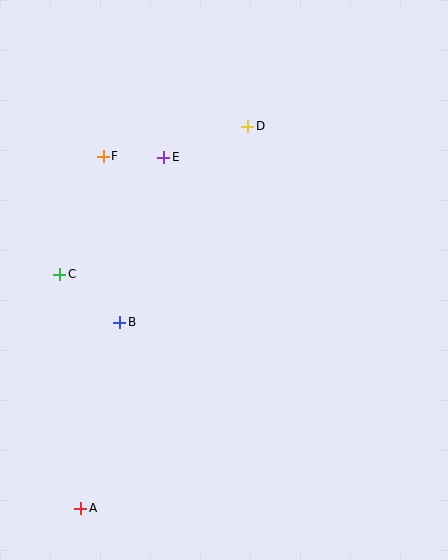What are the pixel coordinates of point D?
Point D is at (248, 126).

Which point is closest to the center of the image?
Point B at (120, 322) is closest to the center.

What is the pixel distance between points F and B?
The distance between F and B is 167 pixels.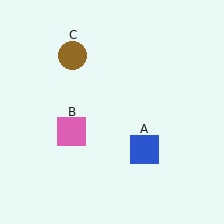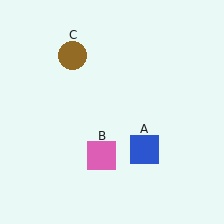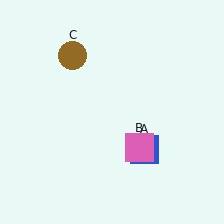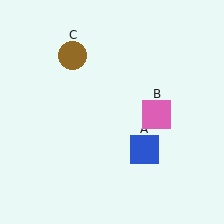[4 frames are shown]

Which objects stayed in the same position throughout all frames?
Blue square (object A) and brown circle (object C) remained stationary.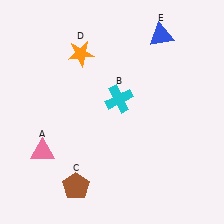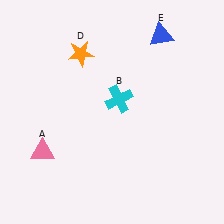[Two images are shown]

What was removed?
The brown pentagon (C) was removed in Image 2.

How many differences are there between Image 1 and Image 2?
There is 1 difference between the two images.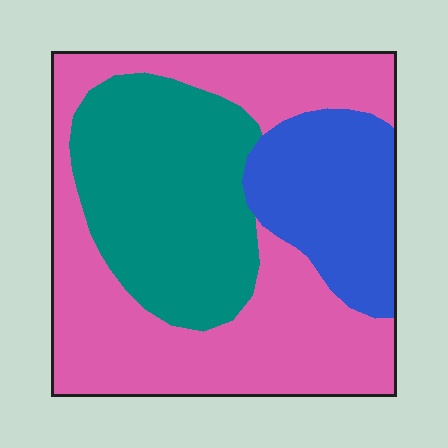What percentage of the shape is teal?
Teal takes up about one third (1/3) of the shape.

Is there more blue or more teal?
Teal.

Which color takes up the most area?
Pink, at roughly 50%.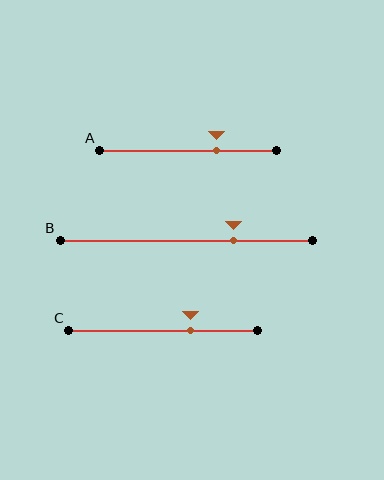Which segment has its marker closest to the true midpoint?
Segment C has its marker closest to the true midpoint.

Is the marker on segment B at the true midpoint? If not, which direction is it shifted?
No, the marker on segment B is shifted to the right by about 19% of the segment length.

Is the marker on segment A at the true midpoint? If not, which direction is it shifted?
No, the marker on segment A is shifted to the right by about 16% of the segment length.